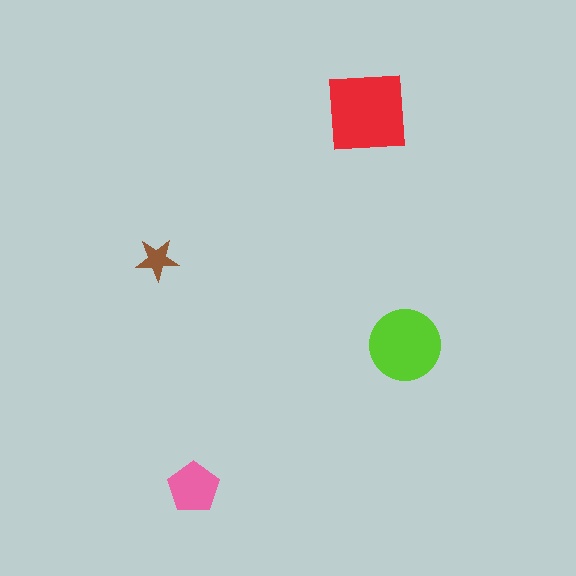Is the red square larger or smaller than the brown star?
Larger.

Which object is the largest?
The red square.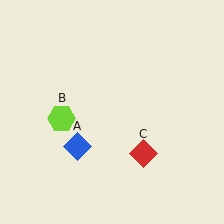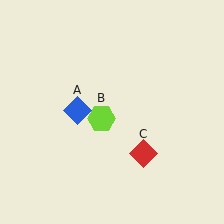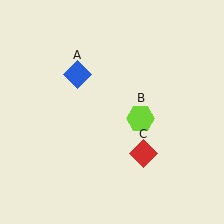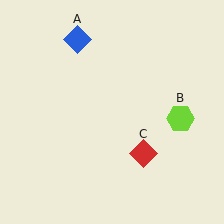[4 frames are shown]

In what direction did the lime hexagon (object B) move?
The lime hexagon (object B) moved right.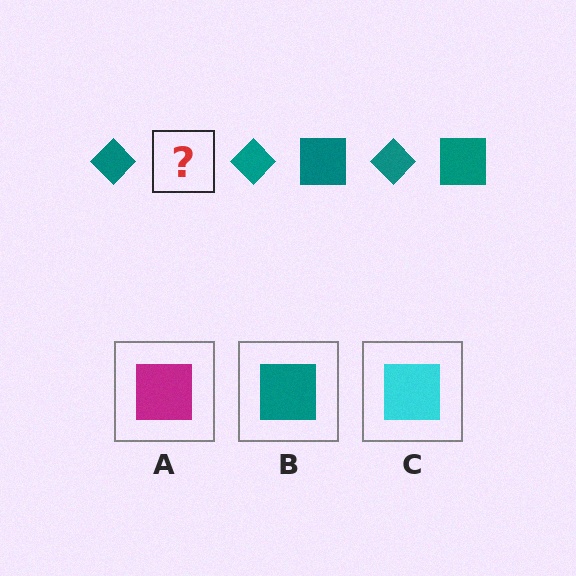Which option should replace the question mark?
Option B.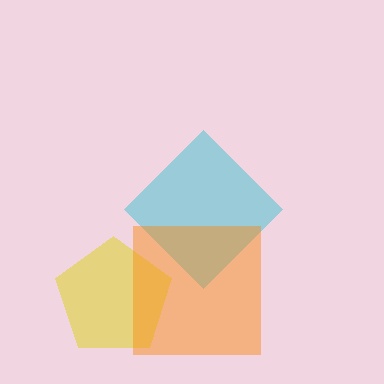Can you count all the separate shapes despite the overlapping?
Yes, there are 3 separate shapes.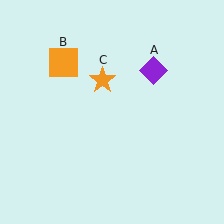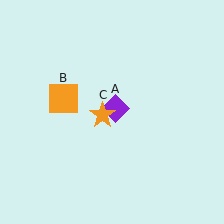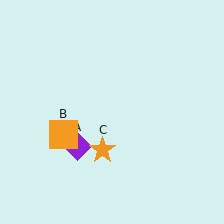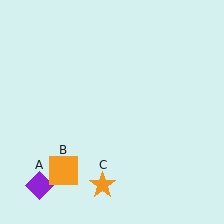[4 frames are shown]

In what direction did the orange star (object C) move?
The orange star (object C) moved down.